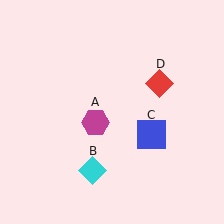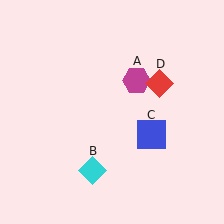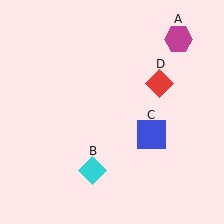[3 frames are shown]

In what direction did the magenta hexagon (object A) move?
The magenta hexagon (object A) moved up and to the right.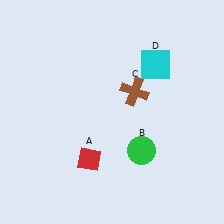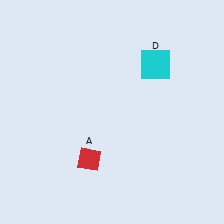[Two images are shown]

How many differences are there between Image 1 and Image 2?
There are 2 differences between the two images.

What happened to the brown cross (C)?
The brown cross (C) was removed in Image 2. It was in the top-right area of Image 1.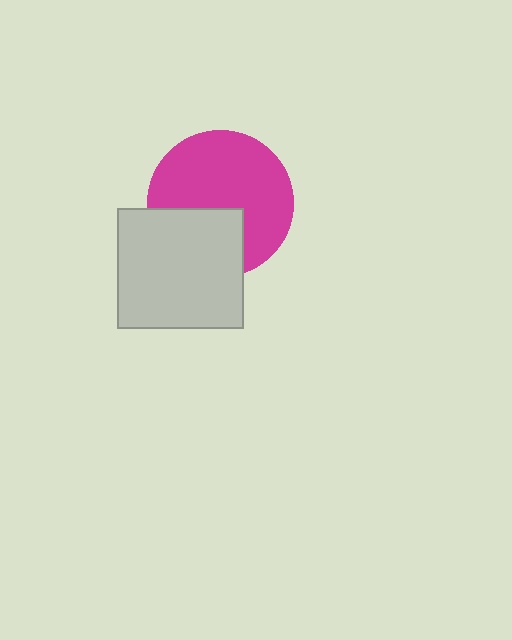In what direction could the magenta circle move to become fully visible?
The magenta circle could move up. That would shift it out from behind the light gray rectangle entirely.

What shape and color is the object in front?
The object in front is a light gray rectangle.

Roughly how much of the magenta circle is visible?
Most of it is visible (roughly 67%).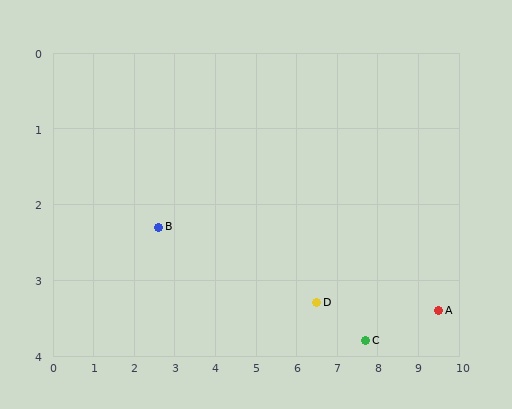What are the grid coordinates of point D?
Point D is at approximately (6.5, 3.3).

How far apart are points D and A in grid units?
Points D and A are about 3.0 grid units apart.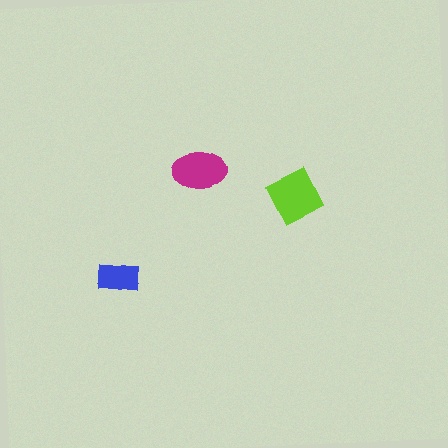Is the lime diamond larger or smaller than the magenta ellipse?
Larger.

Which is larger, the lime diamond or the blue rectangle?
The lime diamond.